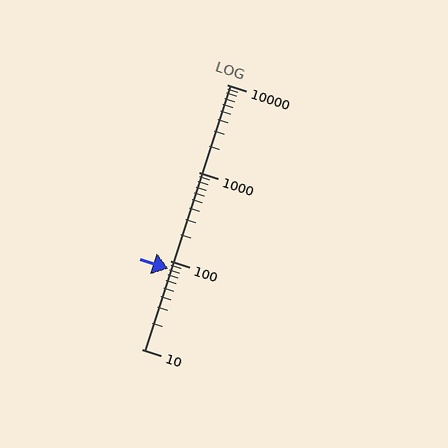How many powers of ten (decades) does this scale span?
The scale spans 3 decades, from 10 to 10000.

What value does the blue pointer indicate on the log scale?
The pointer indicates approximately 82.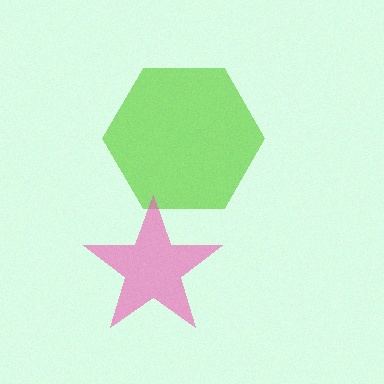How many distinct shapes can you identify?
There are 2 distinct shapes: a lime hexagon, a pink star.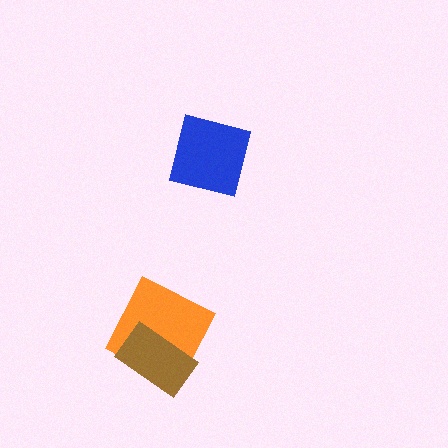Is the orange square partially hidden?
Yes, it is partially covered by another shape.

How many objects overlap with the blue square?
0 objects overlap with the blue square.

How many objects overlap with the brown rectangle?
1 object overlaps with the brown rectangle.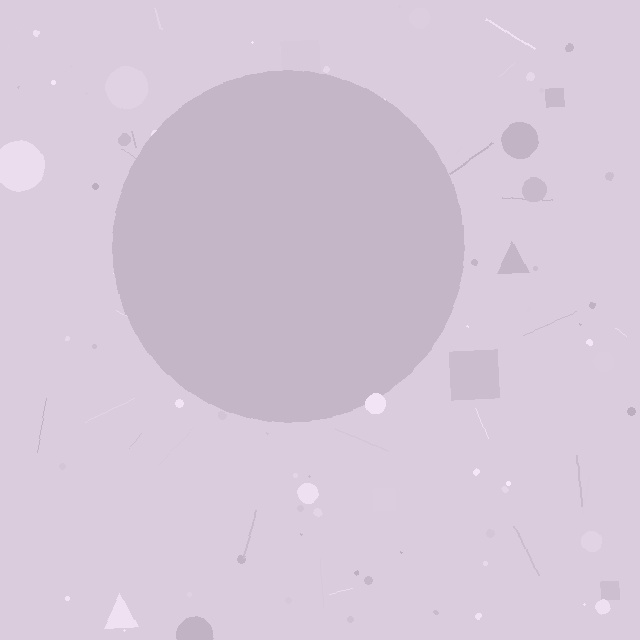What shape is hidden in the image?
A circle is hidden in the image.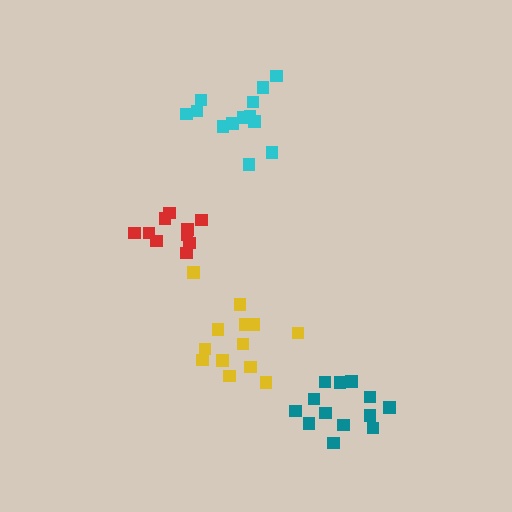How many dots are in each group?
Group 1: 13 dots, Group 2: 13 dots, Group 3: 10 dots, Group 4: 13 dots (49 total).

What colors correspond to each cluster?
The clusters are colored: teal, cyan, red, yellow.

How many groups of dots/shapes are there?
There are 4 groups.